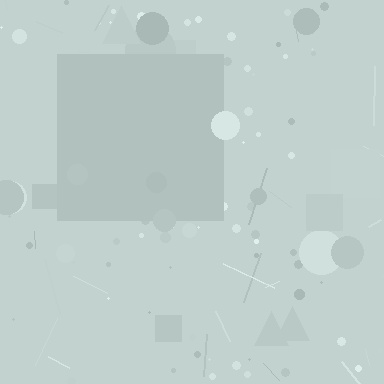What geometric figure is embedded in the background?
A square is embedded in the background.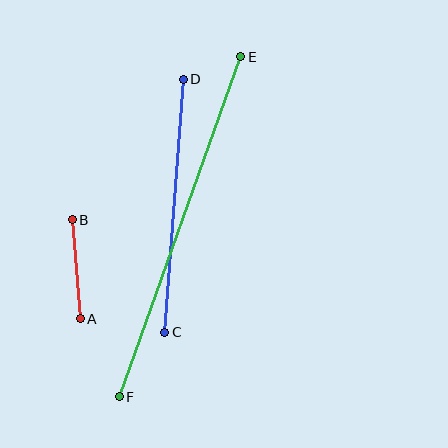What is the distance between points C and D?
The distance is approximately 254 pixels.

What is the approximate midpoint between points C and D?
The midpoint is at approximately (174, 206) pixels.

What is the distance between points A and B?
The distance is approximately 99 pixels.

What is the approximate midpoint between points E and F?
The midpoint is at approximately (180, 227) pixels.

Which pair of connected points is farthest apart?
Points E and F are farthest apart.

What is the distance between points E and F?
The distance is approximately 361 pixels.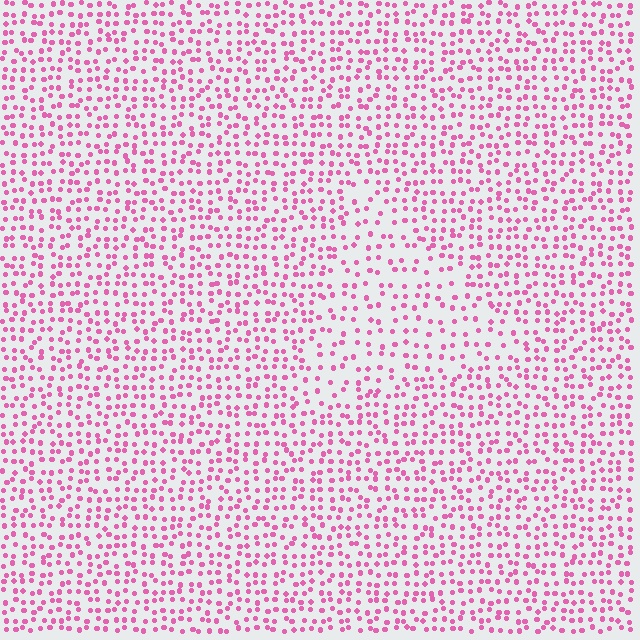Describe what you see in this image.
The image contains small pink elements arranged at two different densities. A triangle-shaped region is visible where the elements are less densely packed than the surrounding area.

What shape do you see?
I see a triangle.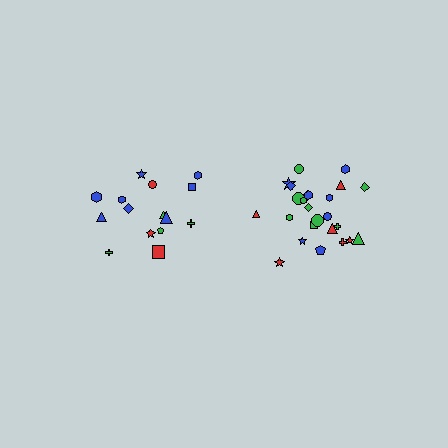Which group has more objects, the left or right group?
The right group.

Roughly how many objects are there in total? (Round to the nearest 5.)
Roughly 40 objects in total.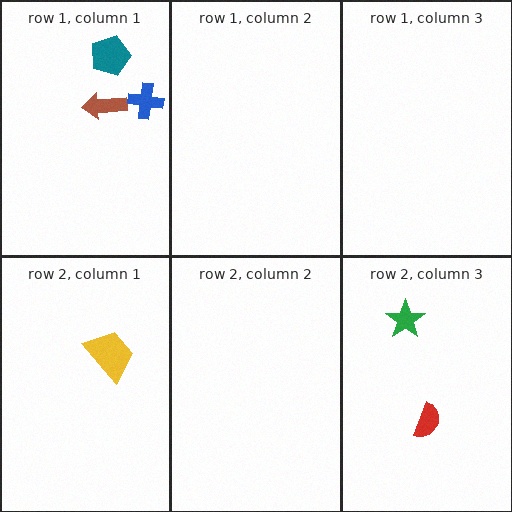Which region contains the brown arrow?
The row 1, column 1 region.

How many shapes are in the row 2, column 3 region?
2.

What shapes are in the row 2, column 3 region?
The red semicircle, the green star.